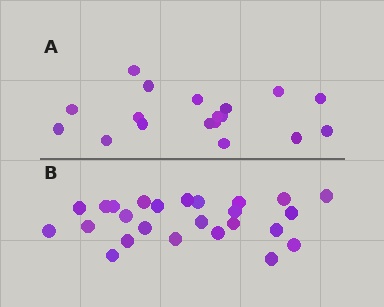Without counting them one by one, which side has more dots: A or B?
Region B (the bottom region) has more dots.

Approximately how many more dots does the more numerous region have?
Region B has roughly 8 or so more dots than region A.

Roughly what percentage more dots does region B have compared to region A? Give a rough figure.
About 40% more.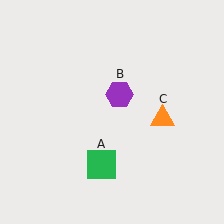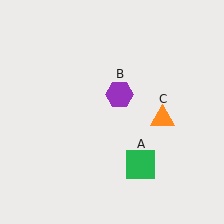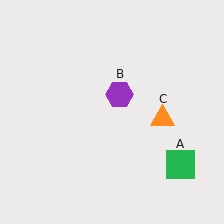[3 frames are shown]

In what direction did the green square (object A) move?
The green square (object A) moved right.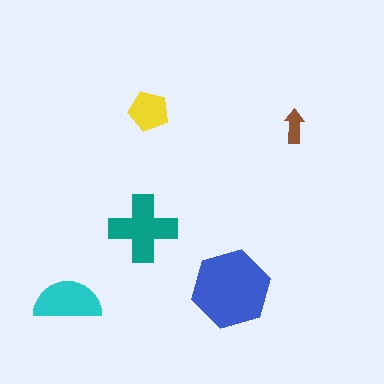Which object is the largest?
The blue hexagon.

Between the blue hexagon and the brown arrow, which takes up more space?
The blue hexagon.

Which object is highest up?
The yellow pentagon is topmost.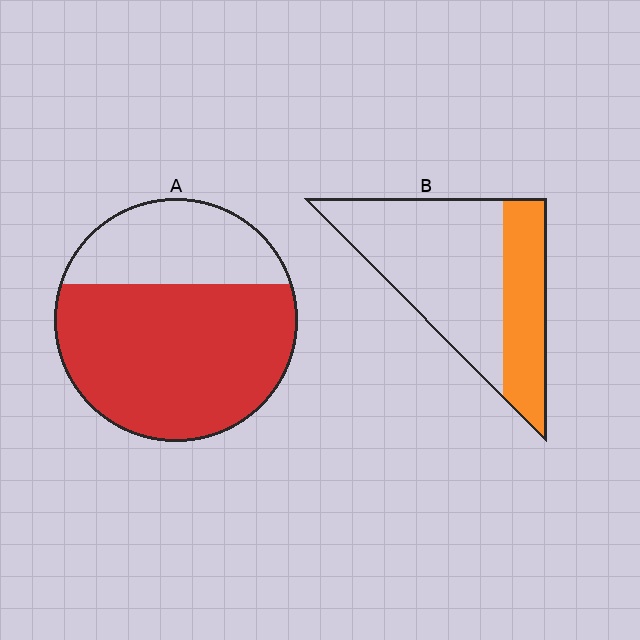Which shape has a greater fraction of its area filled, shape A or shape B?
Shape A.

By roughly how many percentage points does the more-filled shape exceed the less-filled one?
By roughly 35 percentage points (A over B).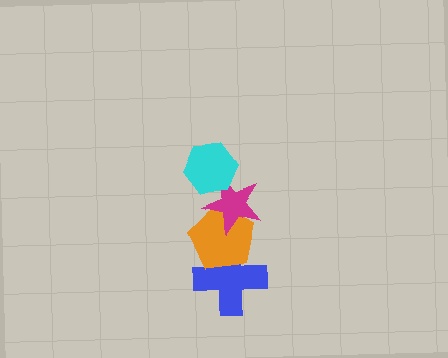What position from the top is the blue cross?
The blue cross is 4th from the top.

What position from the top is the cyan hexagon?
The cyan hexagon is 1st from the top.